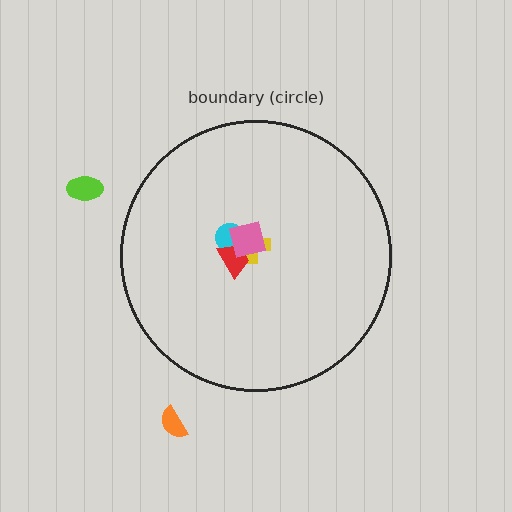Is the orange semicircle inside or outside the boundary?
Outside.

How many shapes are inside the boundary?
4 inside, 2 outside.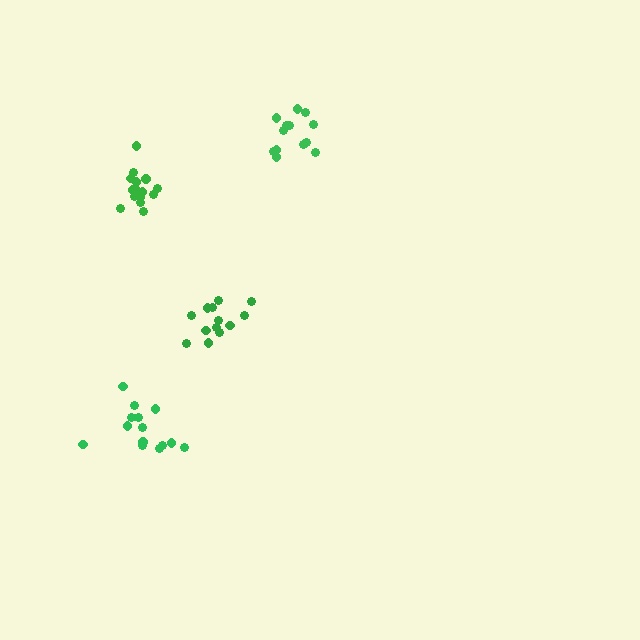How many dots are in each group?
Group 1: 15 dots, Group 2: 13 dots, Group 3: 15 dots, Group 4: 13 dots (56 total).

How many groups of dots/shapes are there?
There are 4 groups.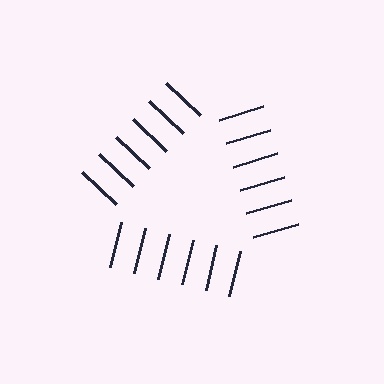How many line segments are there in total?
18 — 6 along each of the 3 edges.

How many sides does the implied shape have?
3 sides — the line-ends trace a triangle.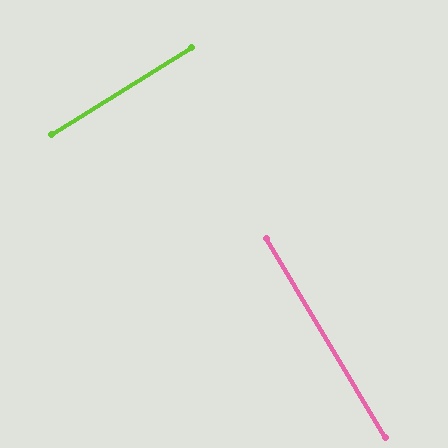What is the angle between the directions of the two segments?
Approximately 89 degrees.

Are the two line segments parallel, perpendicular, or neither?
Perpendicular — they meet at approximately 89°.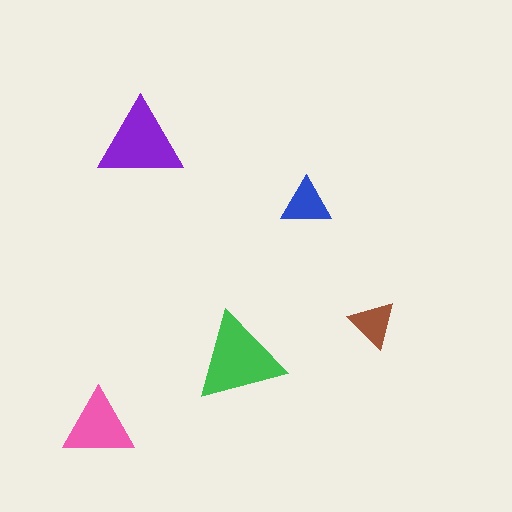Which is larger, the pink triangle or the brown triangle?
The pink one.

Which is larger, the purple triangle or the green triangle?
The green one.